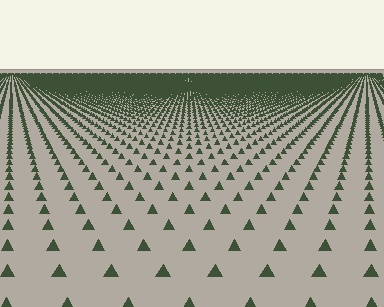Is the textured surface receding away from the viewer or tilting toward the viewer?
The surface is receding away from the viewer. Texture elements get smaller and denser toward the top.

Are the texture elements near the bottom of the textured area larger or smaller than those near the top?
Larger. Near the bottom, elements are closer to the viewer and appear at a bigger on-screen size.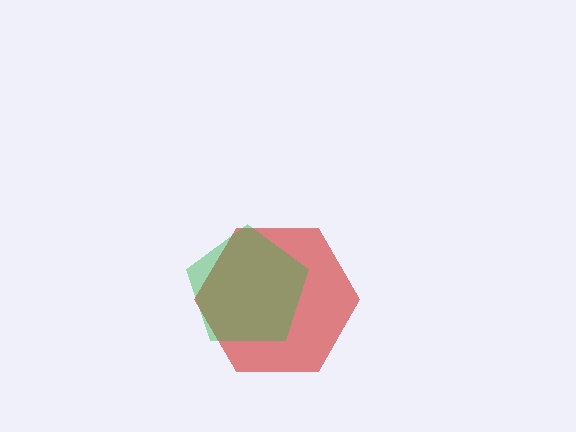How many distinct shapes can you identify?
There are 2 distinct shapes: a red hexagon, a green pentagon.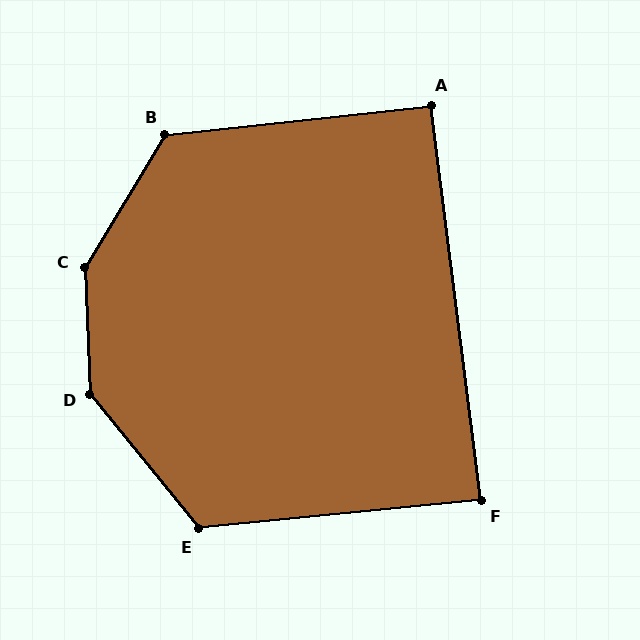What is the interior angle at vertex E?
Approximately 123 degrees (obtuse).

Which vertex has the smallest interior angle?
F, at approximately 89 degrees.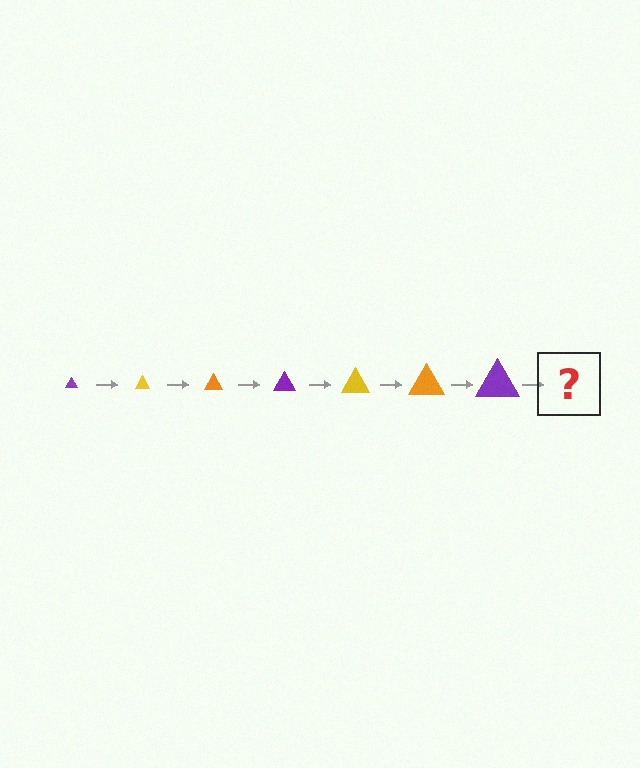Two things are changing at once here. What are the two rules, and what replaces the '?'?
The two rules are that the triangle grows larger each step and the color cycles through purple, yellow, and orange. The '?' should be a yellow triangle, larger than the previous one.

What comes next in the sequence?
The next element should be a yellow triangle, larger than the previous one.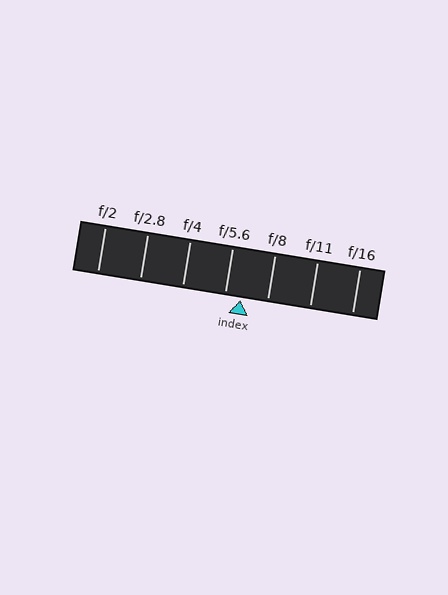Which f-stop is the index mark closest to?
The index mark is closest to f/5.6.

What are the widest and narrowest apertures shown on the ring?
The widest aperture shown is f/2 and the narrowest is f/16.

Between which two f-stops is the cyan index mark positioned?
The index mark is between f/5.6 and f/8.